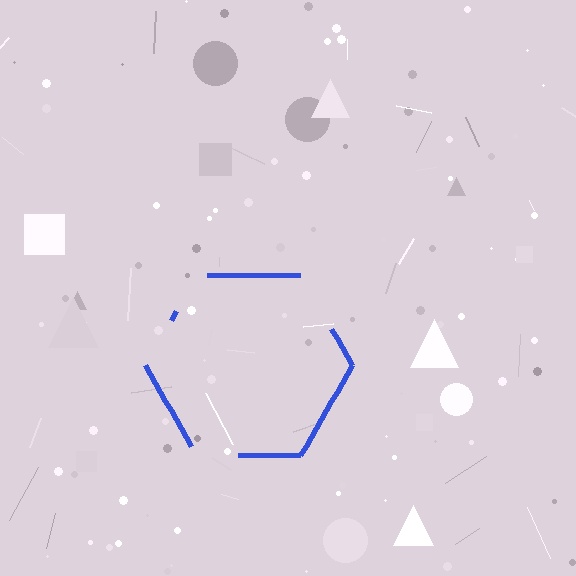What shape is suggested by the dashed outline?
The dashed outline suggests a hexagon.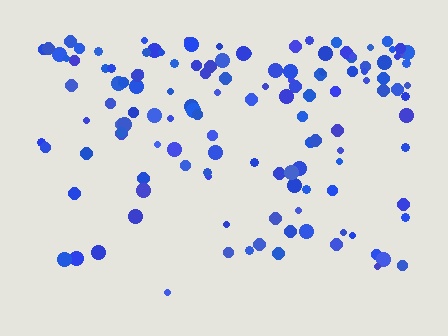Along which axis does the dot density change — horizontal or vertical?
Vertical.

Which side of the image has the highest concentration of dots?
The top.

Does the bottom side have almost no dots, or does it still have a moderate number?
Still a moderate number, just noticeably fewer than the top.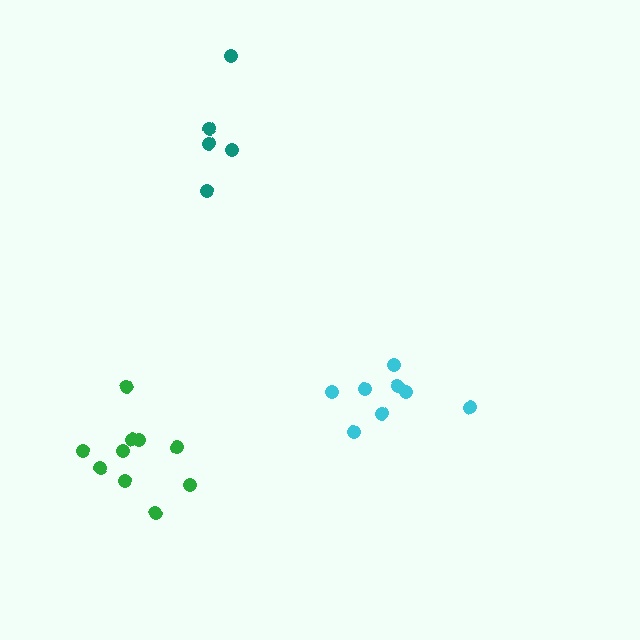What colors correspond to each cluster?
The clusters are colored: cyan, green, teal.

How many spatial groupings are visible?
There are 3 spatial groupings.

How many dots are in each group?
Group 1: 8 dots, Group 2: 10 dots, Group 3: 5 dots (23 total).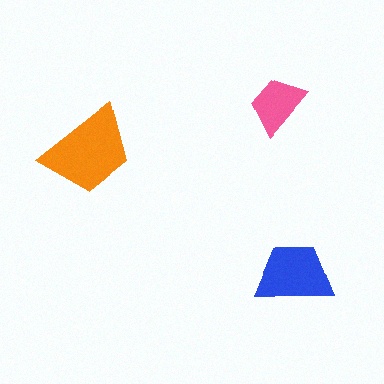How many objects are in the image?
There are 3 objects in the image.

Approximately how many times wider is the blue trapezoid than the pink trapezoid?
About 1.5 times wider.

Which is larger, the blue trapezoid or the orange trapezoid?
The orange one.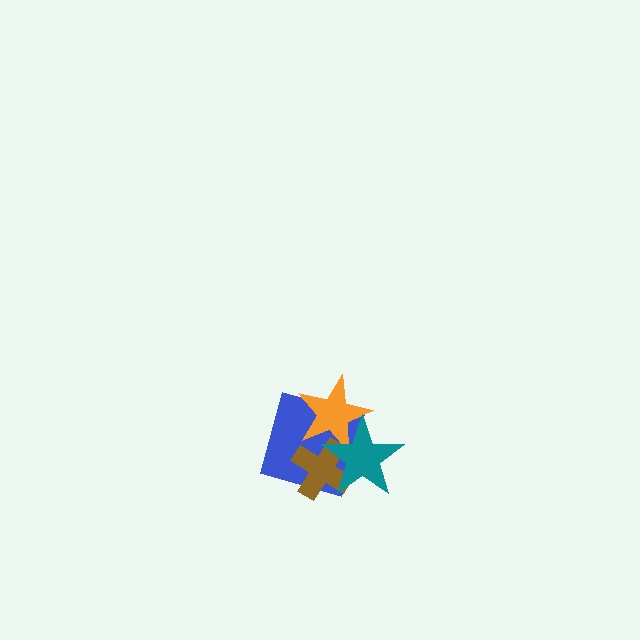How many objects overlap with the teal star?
3 objects overlap with the teal star.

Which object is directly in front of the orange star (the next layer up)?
The brown cross is directly in front of the orange star.